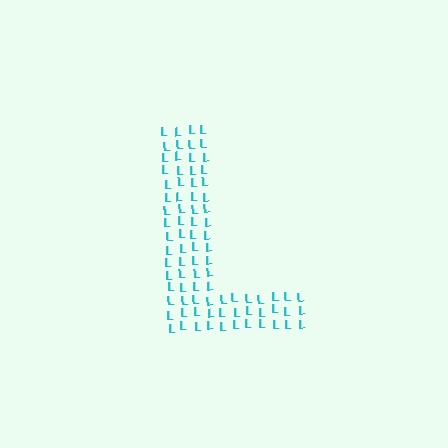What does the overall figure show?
The overall figure shows the letter L.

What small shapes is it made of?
It is made of small letter L's.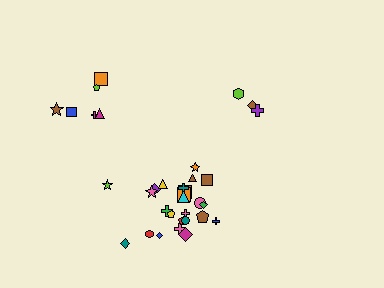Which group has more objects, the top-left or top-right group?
The top-left group.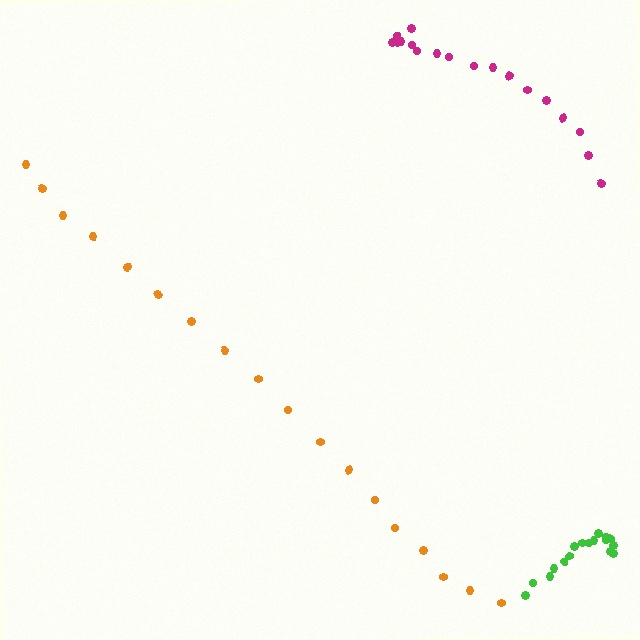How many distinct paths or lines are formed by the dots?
There are 3 distinct paths.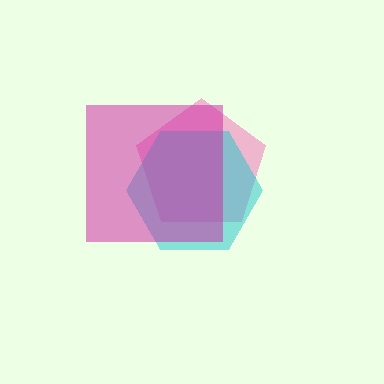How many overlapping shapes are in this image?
There are 3 overlapping shapes in the image.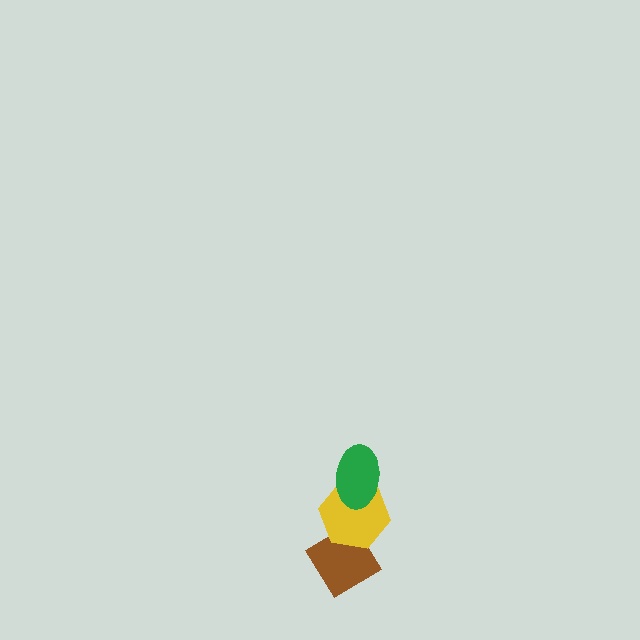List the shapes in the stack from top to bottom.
From top to bottom: the green ellipse, the yellow hexagon, the brown diamond.